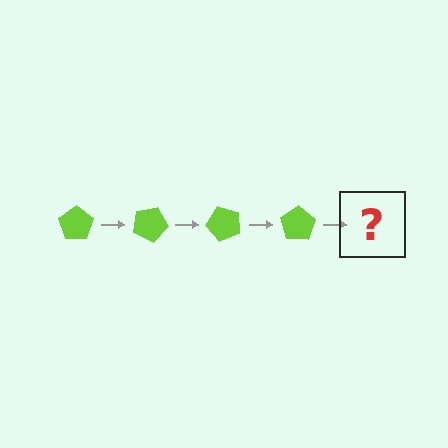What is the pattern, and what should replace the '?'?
The pattern is that the pentagon rotates 25 degrees each step. The '?' should be a lime pentagon rotated 100 degrees.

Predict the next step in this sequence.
The next step is a lime pentagon rotated 100 degrees.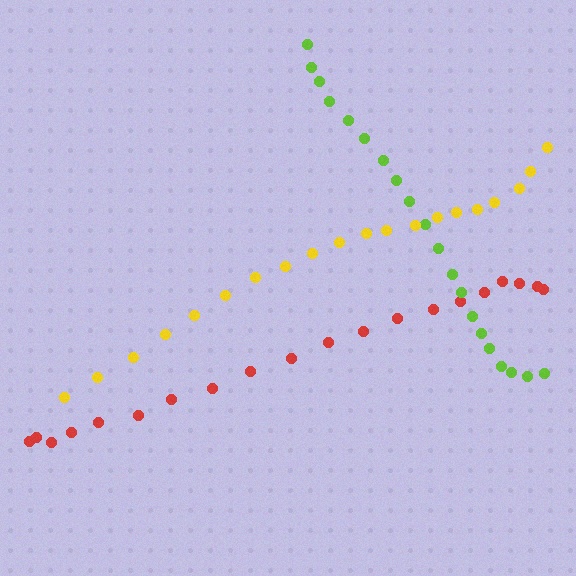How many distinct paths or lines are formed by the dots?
There are 3 distinct paths.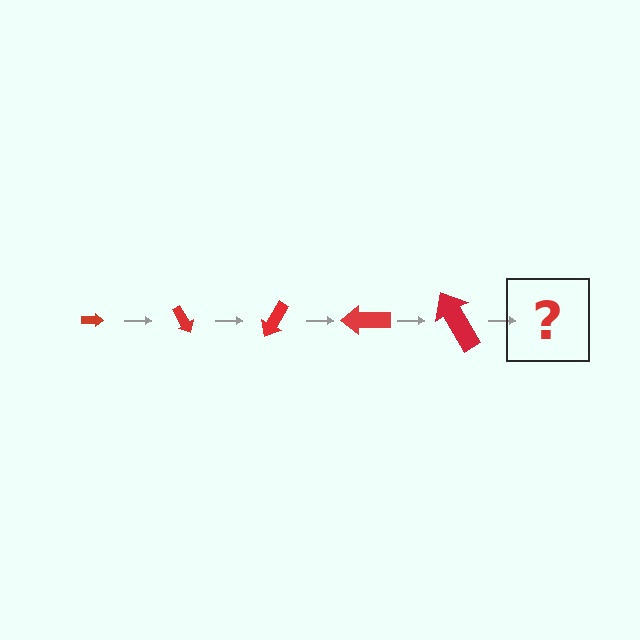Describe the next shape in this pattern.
It should be an arrow, larger than the previous one and rotated 300 degrees from the start.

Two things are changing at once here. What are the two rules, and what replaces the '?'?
The two rules are that the arrow grows larger each step and it rotates 60 degrees each step. The '?' should be an arrow, larger than the previous one and rotated 300 degrees from the start.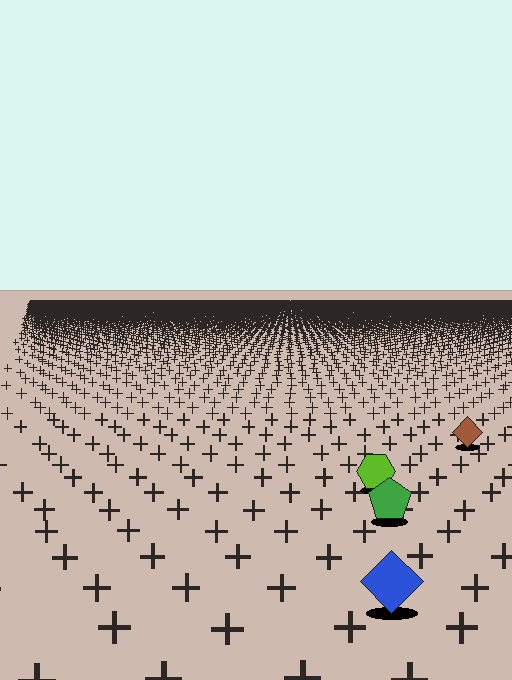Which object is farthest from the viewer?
The brown diamond is farthest from the viewer. It appears smaller and the ground texture around it is denser.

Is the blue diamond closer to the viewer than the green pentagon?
Yes. The blue diamond is closer — you can tell from the texture gradient: the ground texture is coarser near it.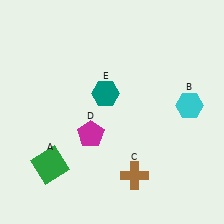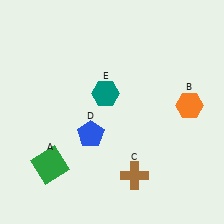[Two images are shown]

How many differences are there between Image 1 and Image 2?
There are 2 differences between the two images.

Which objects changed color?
B changed from cyan to orange. D changed from magenta to blue.